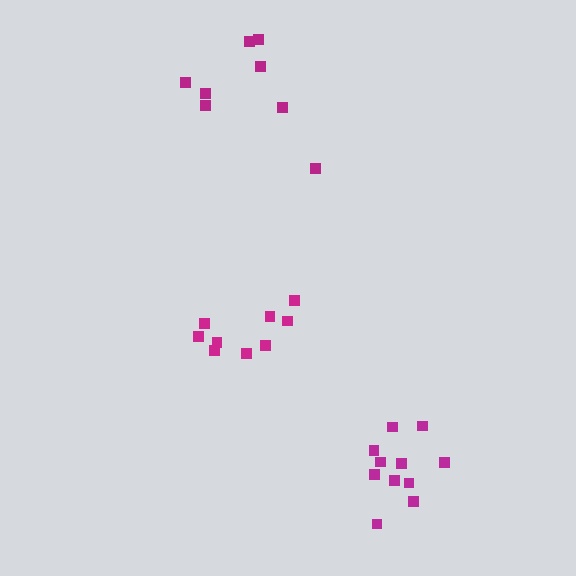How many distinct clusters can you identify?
There are 3 distinct clusters.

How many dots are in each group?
Group 1: 9 dots, Group 2: 11 dots, Group 3: 8 dots (28 total).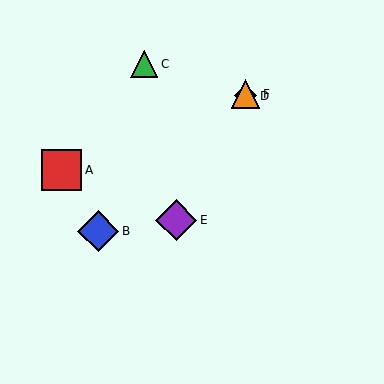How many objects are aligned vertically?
2 objects (D, F) are aligned vertically.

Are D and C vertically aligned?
No, D is at x≈246 and C is at x≈144.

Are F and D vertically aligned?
Yes, both are at x≈246.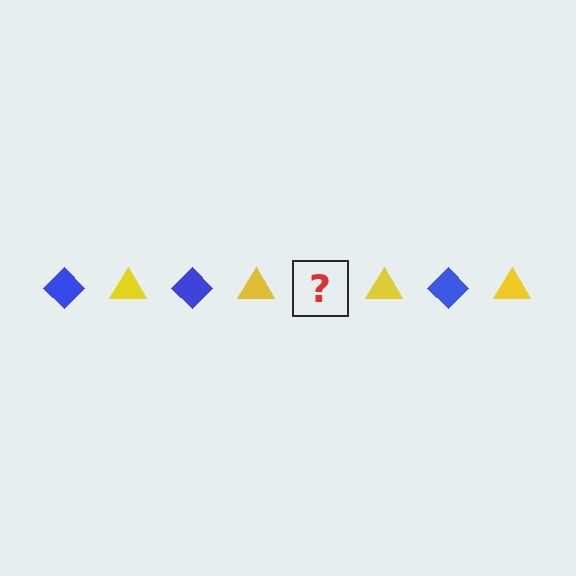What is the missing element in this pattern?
The missing element is a blue diamond.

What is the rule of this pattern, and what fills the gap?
The rule is that the pattern alternates between blue diamond and yellow triangle. The gap should be filled with a blue diamond.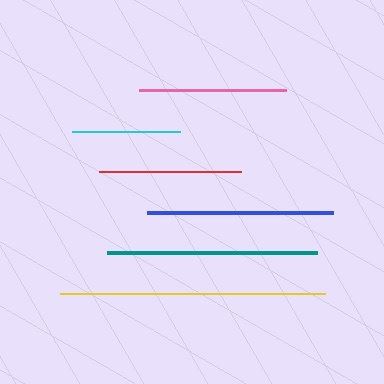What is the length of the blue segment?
The blue segment is approximately 186 pixels long.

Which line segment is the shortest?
The cyan line is the shortest at approximately 109 pixels.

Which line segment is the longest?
The yellow line is the longest at approximately 266 pixels.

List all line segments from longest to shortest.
From longest to shortest: yellow, teal, blue, pink, red, cyan.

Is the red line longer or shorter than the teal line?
The teal line is longer than the red line.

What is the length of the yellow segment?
The yellow segment is approximately 266 pixels long.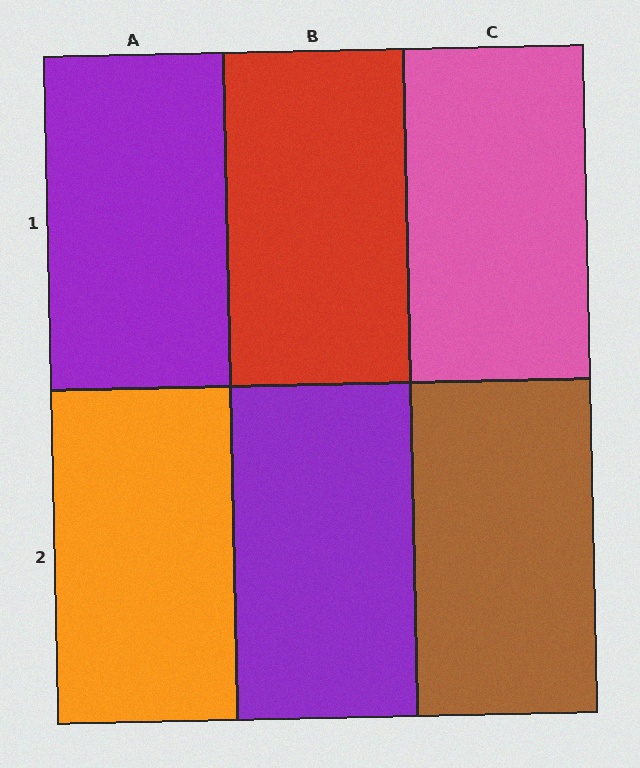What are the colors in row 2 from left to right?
Orange, purple, brown.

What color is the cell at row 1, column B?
Red.